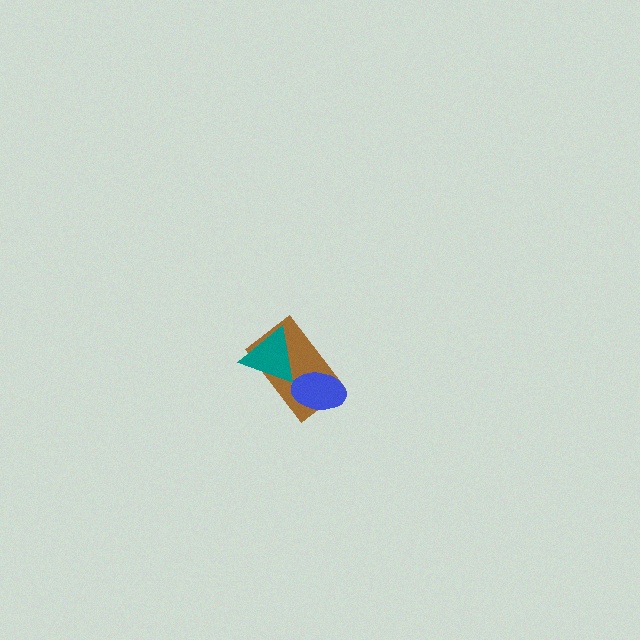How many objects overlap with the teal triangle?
1 object overlaps with the teal triangle.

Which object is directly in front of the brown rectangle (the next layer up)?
The blue ellipse is directly in front of the brown rectangle.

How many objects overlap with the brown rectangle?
2 objects overlap with the brown rectangle.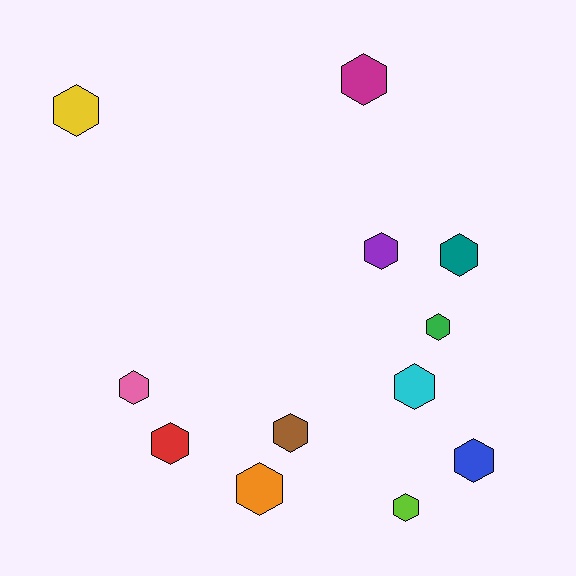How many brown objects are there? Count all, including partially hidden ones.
There is 1 brown object.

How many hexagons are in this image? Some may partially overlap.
There are 12 hexagons.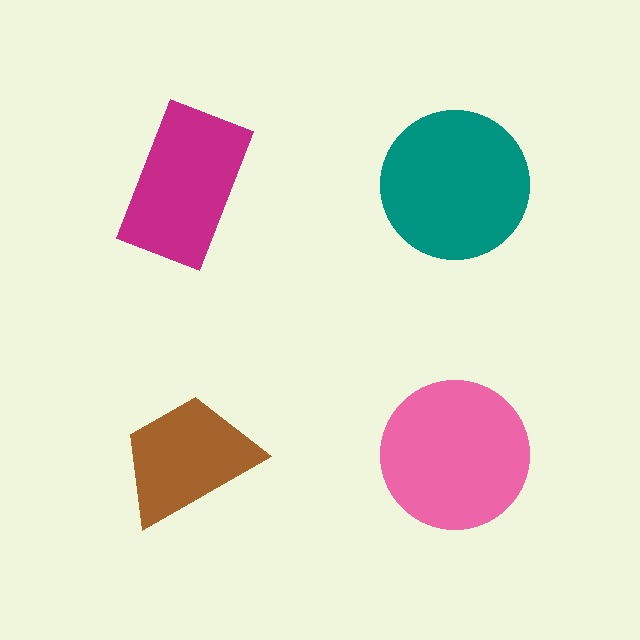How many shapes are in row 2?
2 shapes.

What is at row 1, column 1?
A magenta rectangle.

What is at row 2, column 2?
A pink circle.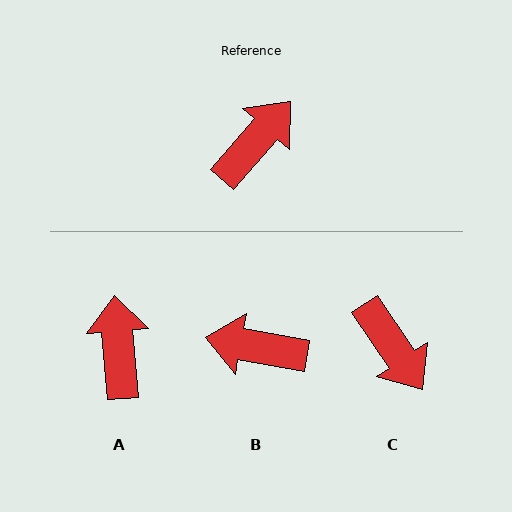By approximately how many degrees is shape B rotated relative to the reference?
Approximately 121 degrees counter-clockwise.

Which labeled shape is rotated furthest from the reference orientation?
B, about 121 degrees away.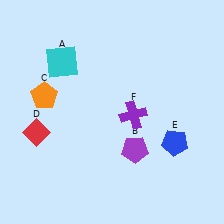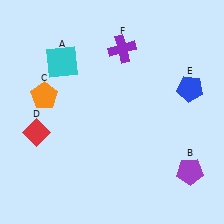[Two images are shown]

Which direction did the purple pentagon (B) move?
The purple pentagon (B) moved right.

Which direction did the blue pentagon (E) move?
The blue pentagon (E) moved up.